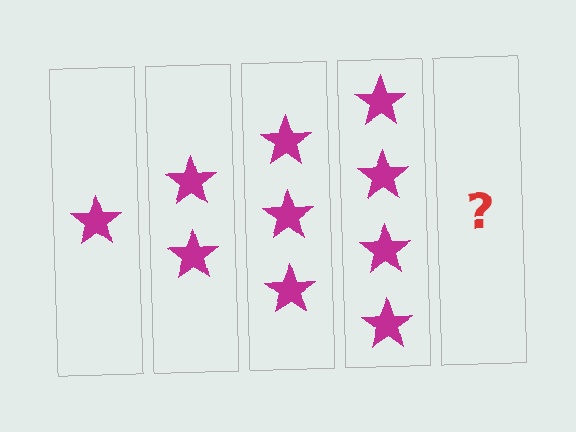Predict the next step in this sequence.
The next step is 5 stars.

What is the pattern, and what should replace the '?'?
The pattern is that each step adds one more star. The '?' should be 5 stars.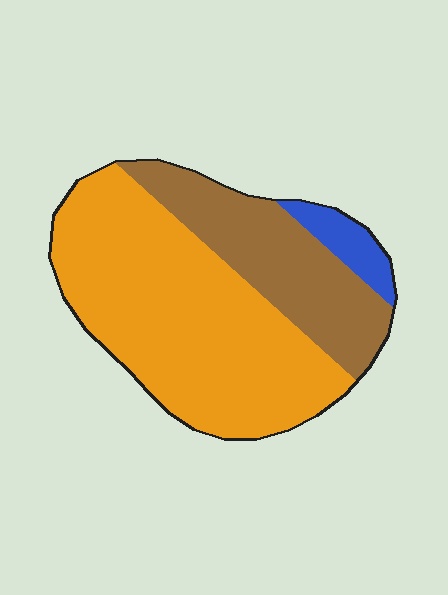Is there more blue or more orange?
Orange.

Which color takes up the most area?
Orange, at roughly 65%.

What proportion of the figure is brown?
Brown covers 30% of the figure.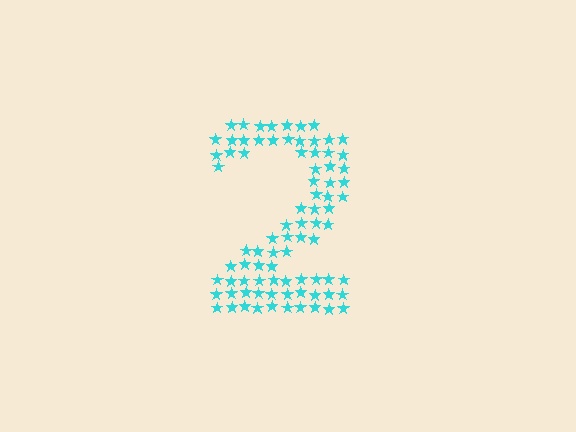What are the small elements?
The small elements are stars.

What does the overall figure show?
The overall figure shows the digit 2.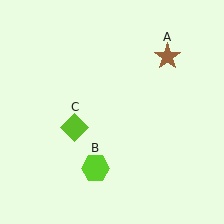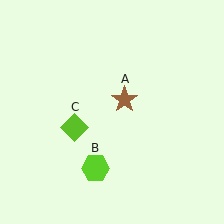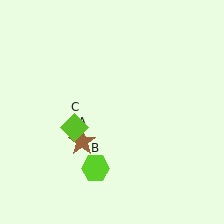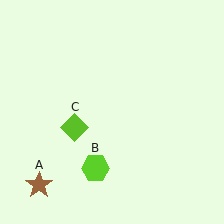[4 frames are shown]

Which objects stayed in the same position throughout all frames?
Lime hexagon (object B) and lime diamond (object C) remained stationary.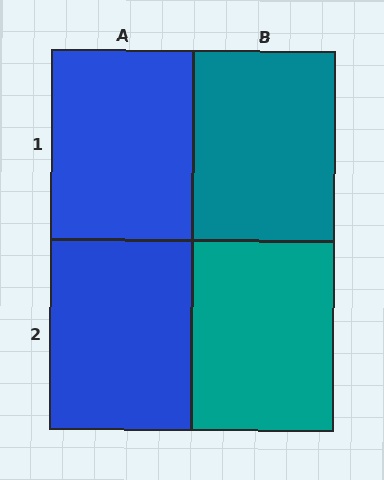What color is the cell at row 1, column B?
Teal.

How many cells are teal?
2 cells are teal.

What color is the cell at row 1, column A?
Blue.